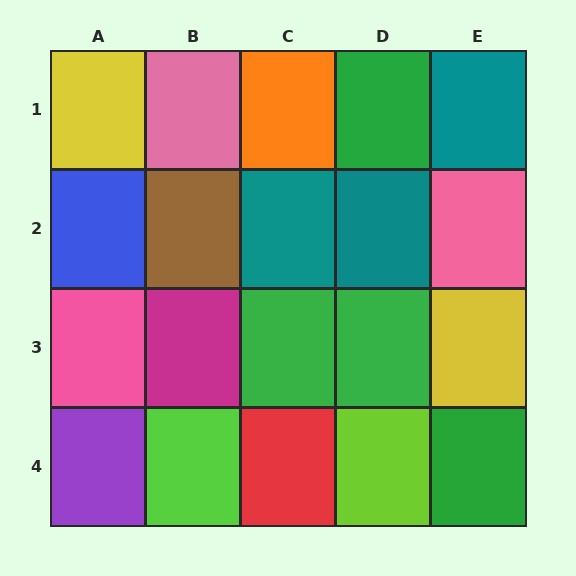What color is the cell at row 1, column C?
Orange.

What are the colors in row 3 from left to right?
Pink, magenta, green, green, yellow.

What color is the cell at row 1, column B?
Pink.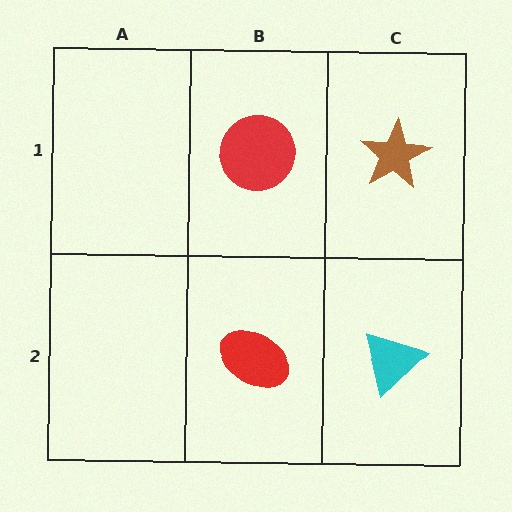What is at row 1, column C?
A brown star.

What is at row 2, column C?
A cyan triangle.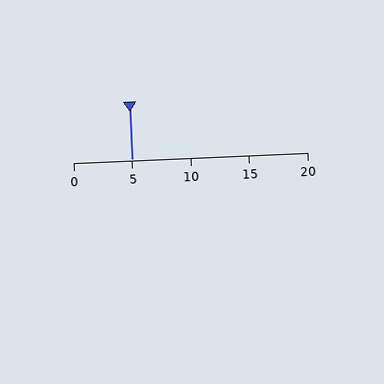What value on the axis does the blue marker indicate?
The marker indicates approximately 5.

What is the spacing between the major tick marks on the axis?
The major ticks are spaced 5 apart.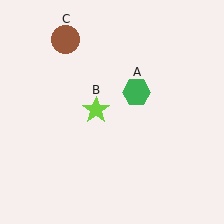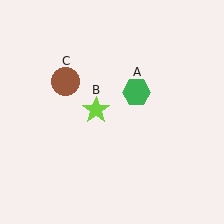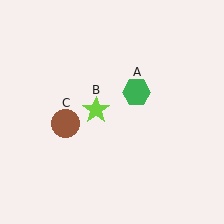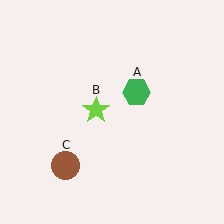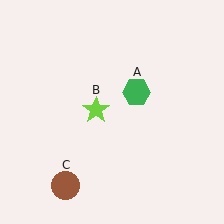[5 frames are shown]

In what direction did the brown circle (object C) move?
The brown circle (object C) moved down.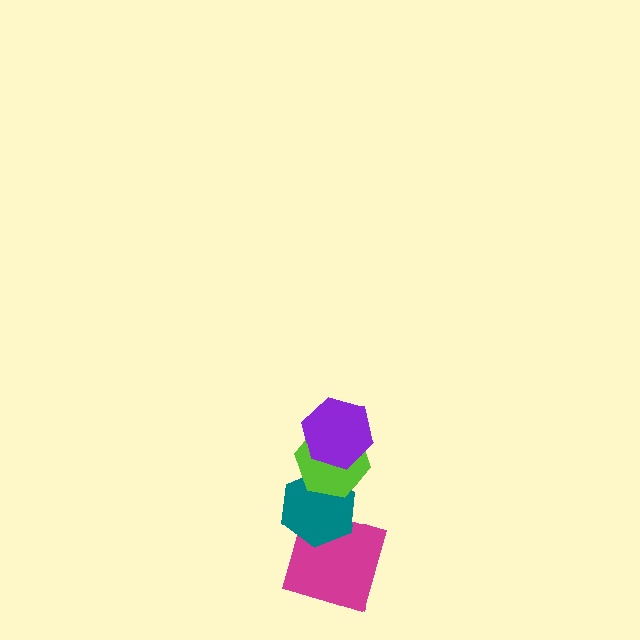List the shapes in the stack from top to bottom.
From top to bottom: the purple hexagon, the lime hexagon, the teal hexagon, the magenta square.